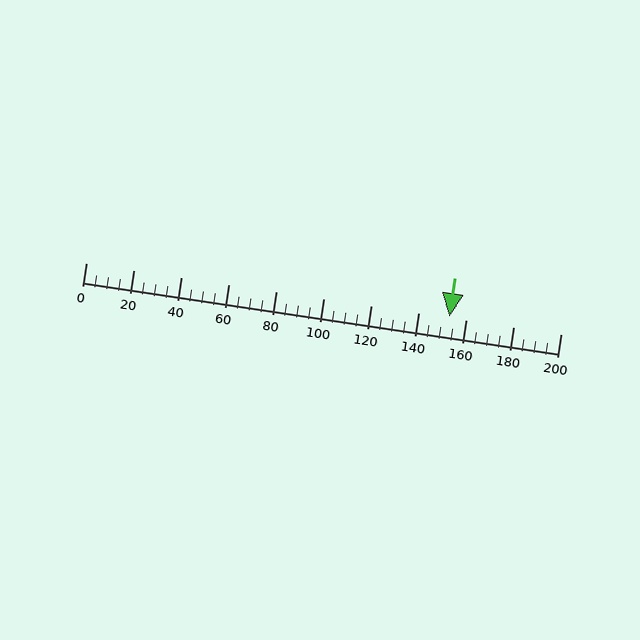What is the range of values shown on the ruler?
The ruler shows values from 0 to 200.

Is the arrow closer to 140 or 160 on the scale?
The arrow is closer to 160.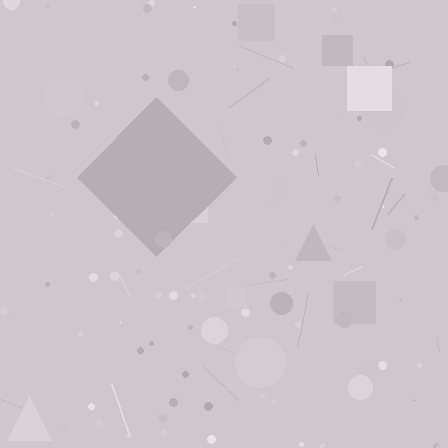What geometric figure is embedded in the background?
A diamond is embedded in the background.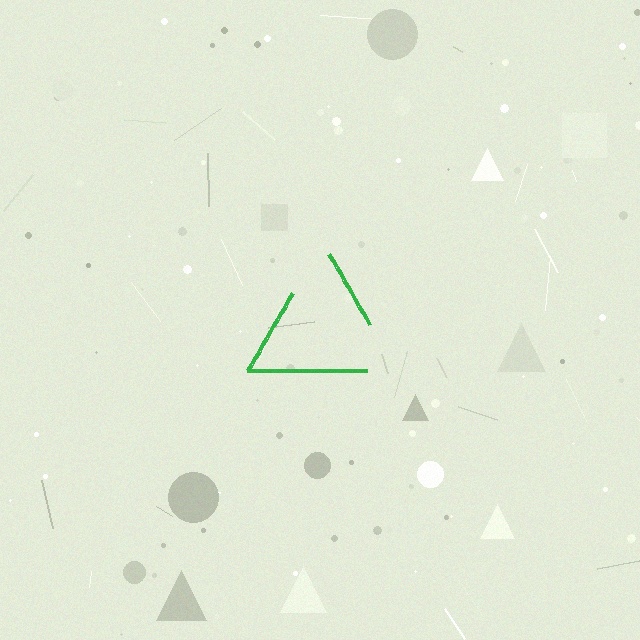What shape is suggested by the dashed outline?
The dashed outline suggests a triangle.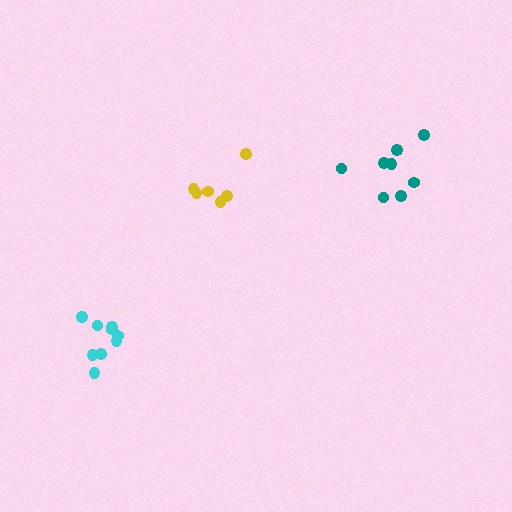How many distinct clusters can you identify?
There are 3 distinct clusters.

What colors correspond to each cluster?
The clusters are colored: cyan, teal, yellow.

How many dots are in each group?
Group 1: 9 dots, Group 2: 8 dots, Group 3: 7 dots (24 total).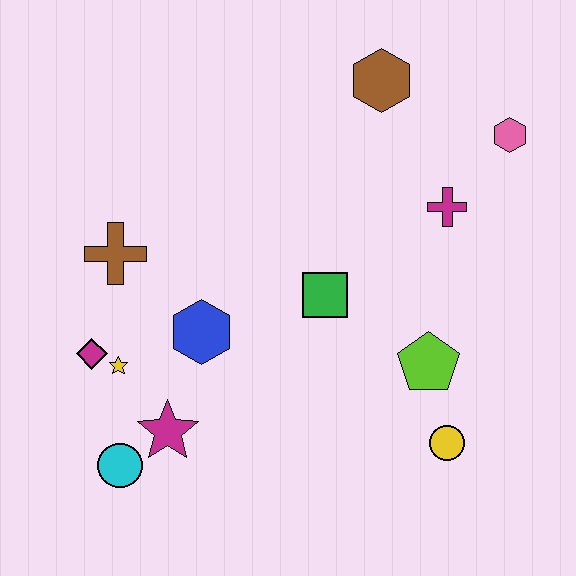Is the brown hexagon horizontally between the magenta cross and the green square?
Yes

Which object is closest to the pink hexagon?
The magenta cross is closest to the pink hexagon.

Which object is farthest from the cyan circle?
The pink hexagon is farthest from the cyan circle.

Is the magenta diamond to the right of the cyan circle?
No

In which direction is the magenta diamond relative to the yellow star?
The magenta diamond is to the left of the yellow star.